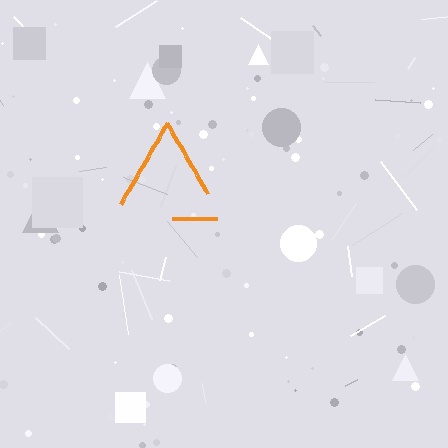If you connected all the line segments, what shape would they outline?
They would outline a triangle.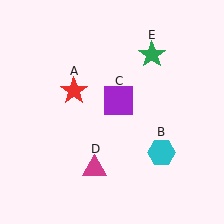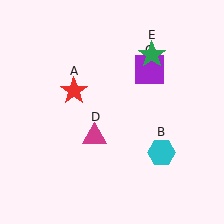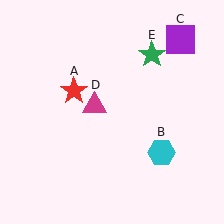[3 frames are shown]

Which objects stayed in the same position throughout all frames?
Red star (object A) and cyan hexagon (object B) and green star (object E) remained stationary.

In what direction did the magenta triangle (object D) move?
The magenta triangle (object D) moved up.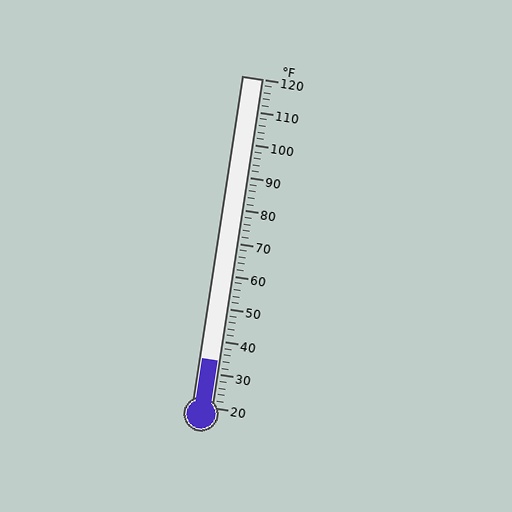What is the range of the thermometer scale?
The thermometer scale ranges from 20°F to 120°F.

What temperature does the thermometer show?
The thermometer shows approximately 34°F.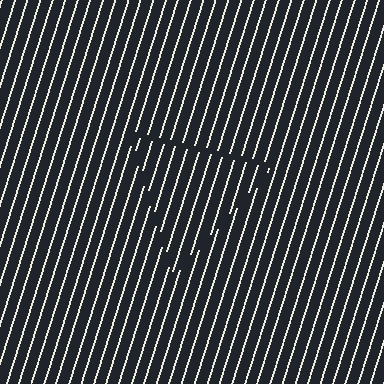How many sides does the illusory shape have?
3 sides — the line-ends trace a triangle.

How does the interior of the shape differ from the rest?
The interior of the shape contains the same grating, shifted by half a period — the contour is defined by the phase discontinuity where line-ends from the inner and outer gratings abut.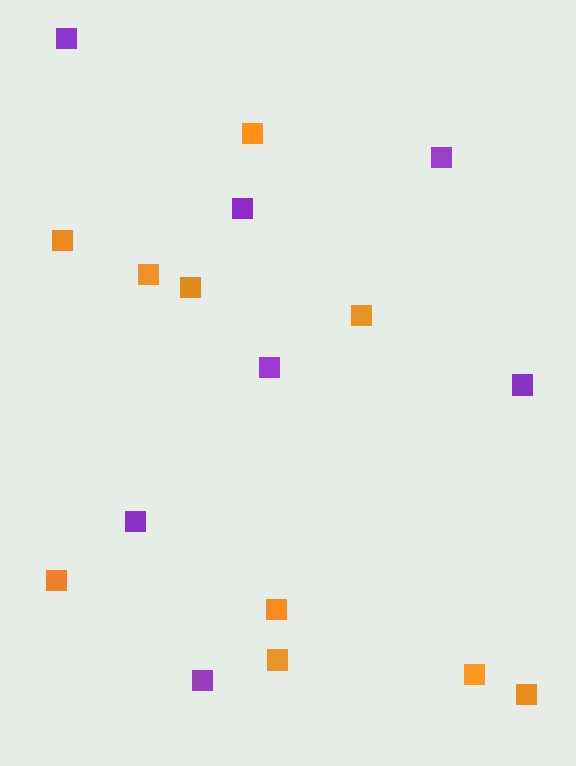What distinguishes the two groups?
There are 2 groups: one group of orange squares (10) and one group of purple squares (7).